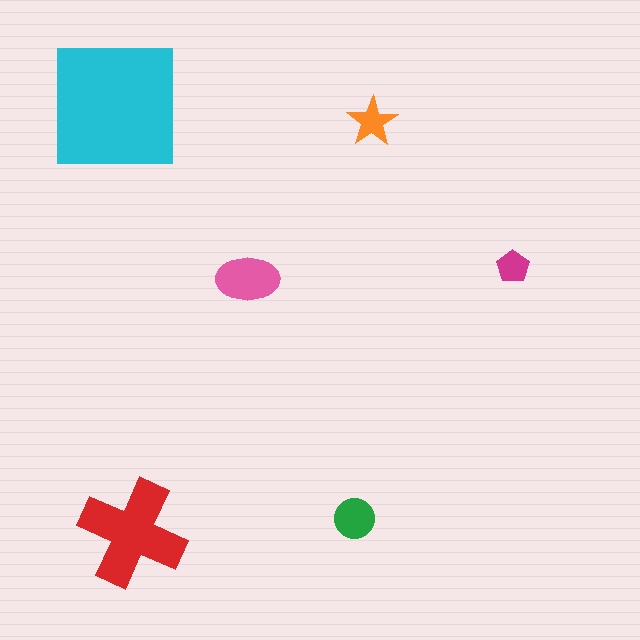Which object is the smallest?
The magenta pentagon.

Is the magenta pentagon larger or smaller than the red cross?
Smaller.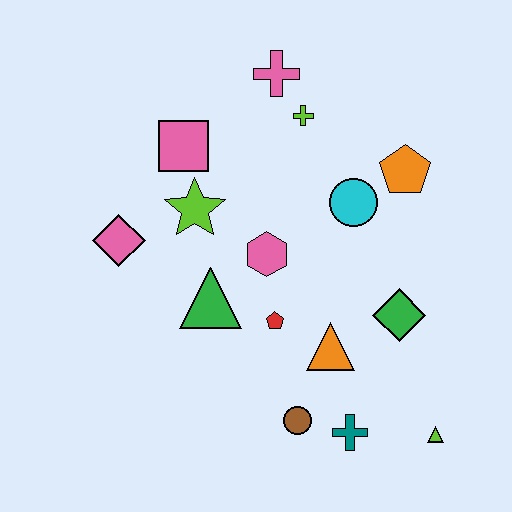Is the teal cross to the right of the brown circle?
Yes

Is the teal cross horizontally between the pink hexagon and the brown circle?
No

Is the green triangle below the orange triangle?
No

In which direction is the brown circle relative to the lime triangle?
The brown circle is to the left of the lime triangle.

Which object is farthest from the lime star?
The lime triangle is farthest from the lime star.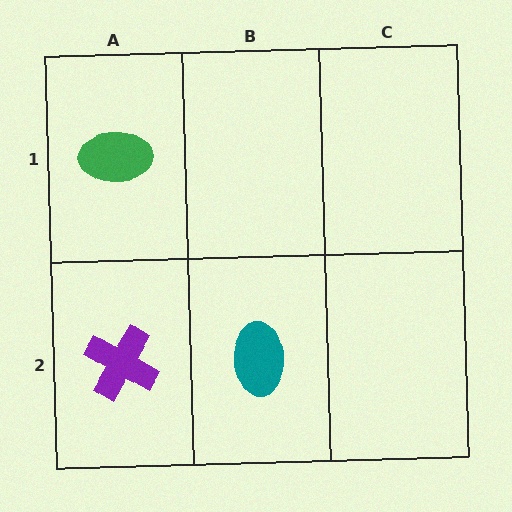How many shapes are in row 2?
2 shapes.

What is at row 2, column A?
A purple cross.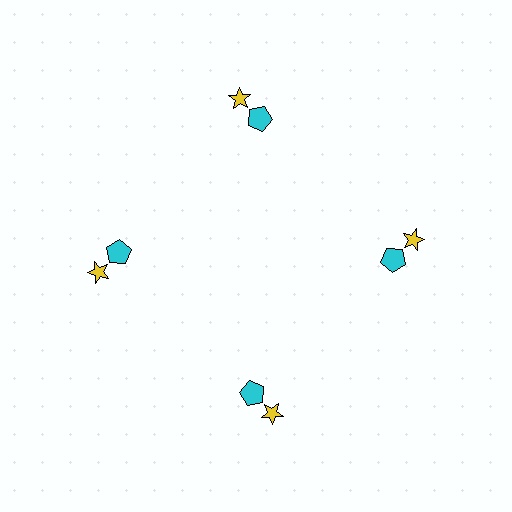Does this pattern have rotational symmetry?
Yes, this pattern has 4-fold rotational symmetry. It looks the same after rotating 90 degrees around the center.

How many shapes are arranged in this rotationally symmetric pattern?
There are 8 shapes, arranged in 4 groups of 2.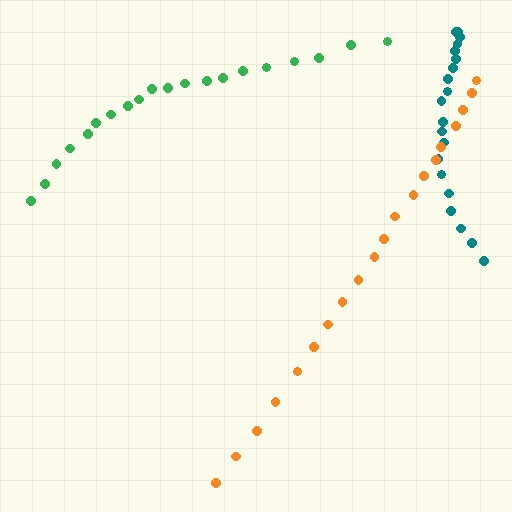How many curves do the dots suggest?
There are 3 distinct paths.